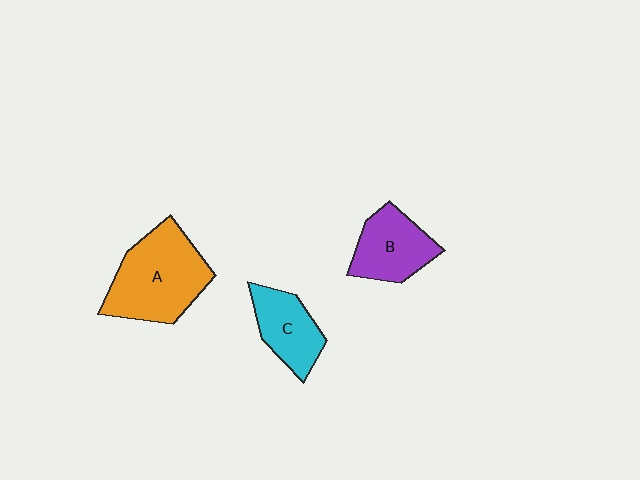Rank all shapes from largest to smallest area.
From largest to smallest: A (orange), B (purple), C (cyan).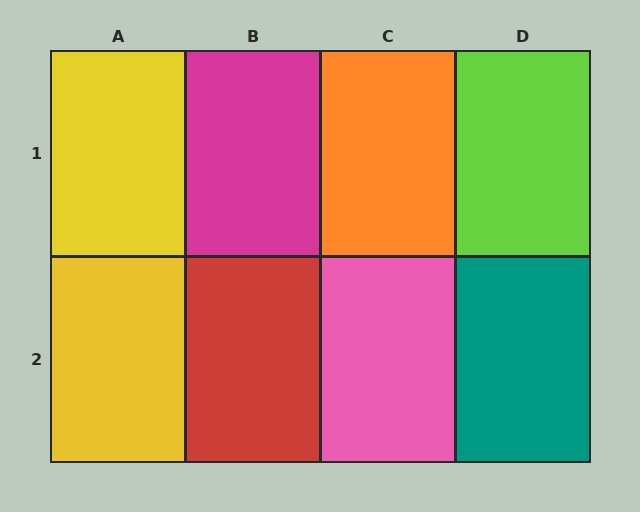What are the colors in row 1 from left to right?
Yellow, magenta, orange, lime.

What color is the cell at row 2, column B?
Red.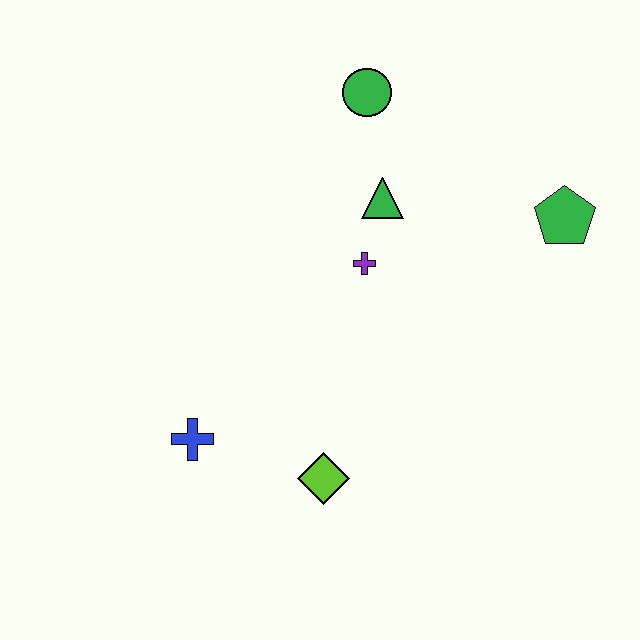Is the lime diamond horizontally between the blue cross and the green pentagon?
Yes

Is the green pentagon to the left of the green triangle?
No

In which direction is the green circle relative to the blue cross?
The green circle is above the blue cross.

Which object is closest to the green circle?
The green triangle is closest to the green circle.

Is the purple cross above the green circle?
No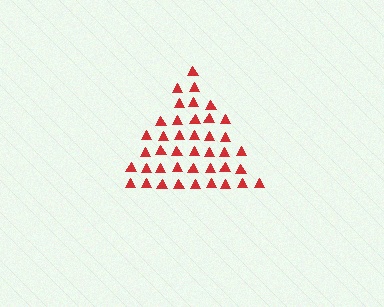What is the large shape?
The large shape is a triangle.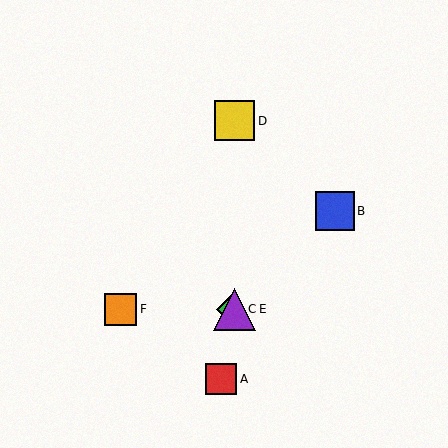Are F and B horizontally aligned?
No, F is at y≈309 and B is at y≈211.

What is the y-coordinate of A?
Object A is at y≈379.